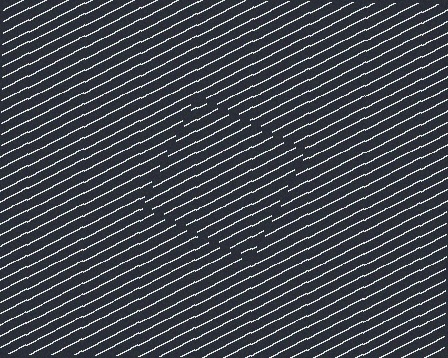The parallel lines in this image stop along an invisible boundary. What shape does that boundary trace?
An illusory square. The interior of the shape contains the same grating, shifted by half a period — the contour is defined by the phase discontinuity where line-ends from the inner and outer gratings abut.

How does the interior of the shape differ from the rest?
The interior of the shape contains the same grating, shifted by half a period — the contour is defined by the phase discontinuity where line-ends from the inner and outer gratings abut.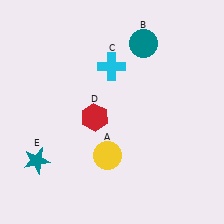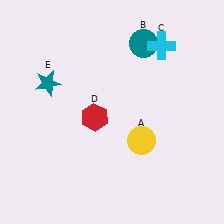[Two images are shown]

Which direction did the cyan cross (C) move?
The cyan cross (C) moved right.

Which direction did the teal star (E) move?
The teal star (E) moved up.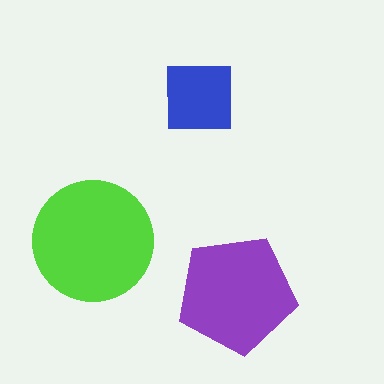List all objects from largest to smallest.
The lime circle, the purple pentagon, the blue square.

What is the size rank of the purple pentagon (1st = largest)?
2nd.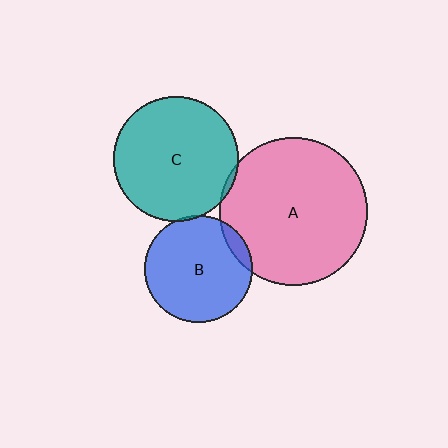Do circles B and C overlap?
Yes.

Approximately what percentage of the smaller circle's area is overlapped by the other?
Approximately 5%.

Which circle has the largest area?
Circle A (pink).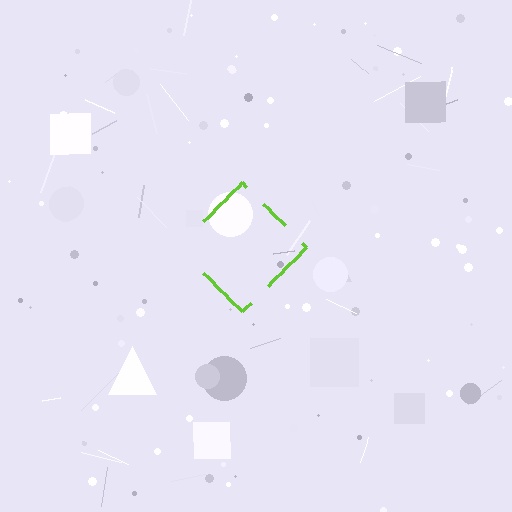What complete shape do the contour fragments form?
The contour fragments form a diamond.